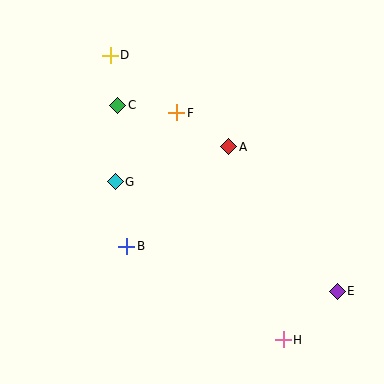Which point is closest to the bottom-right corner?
Point E is closest to the bottom-right corner.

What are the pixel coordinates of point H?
Point H is at (283, 340).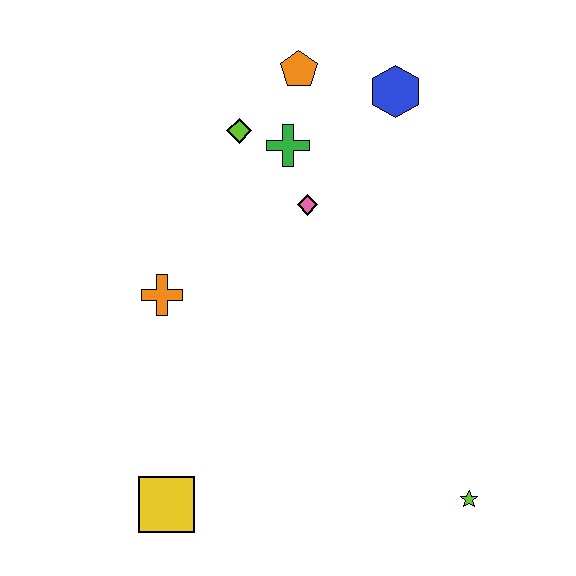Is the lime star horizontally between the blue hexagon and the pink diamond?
No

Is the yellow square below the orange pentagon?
Yes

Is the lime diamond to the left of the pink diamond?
Yes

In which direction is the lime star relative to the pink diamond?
The lime star is below the pink diamond.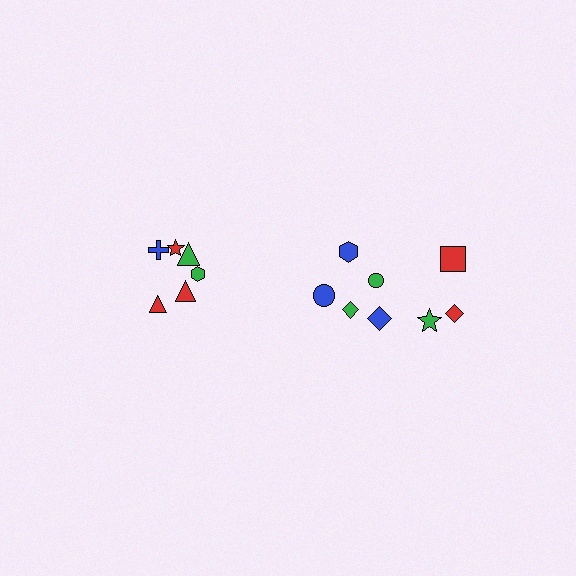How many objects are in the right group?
There are 8 objects.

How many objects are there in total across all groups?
There are 14 objects.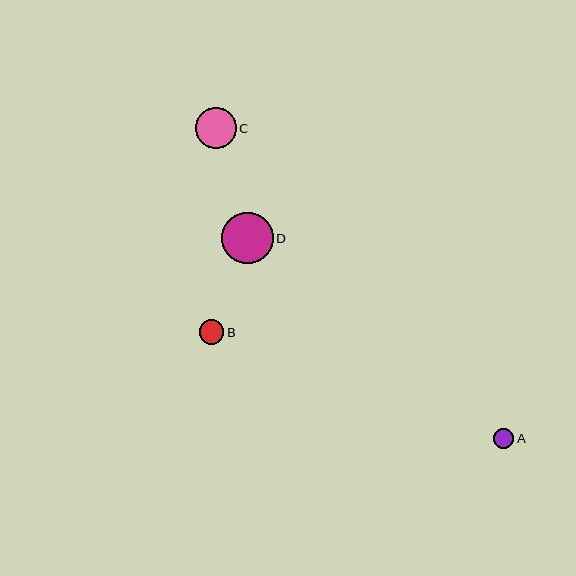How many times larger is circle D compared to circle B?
Circle D is approximately 2.1 times the size of circle B.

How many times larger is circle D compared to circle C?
Circle D is approximately 1.3 times the size of circle C.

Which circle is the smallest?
Circle A is the smallest with a size of approximately 21 pixels.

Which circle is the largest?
Circle D is the largest with a size of approximately 51 pixels.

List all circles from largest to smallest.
From largest to smallest: D, C, B, A.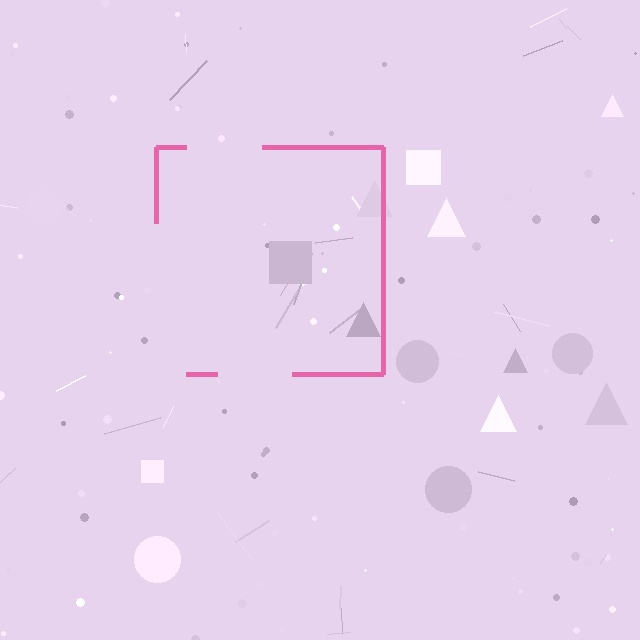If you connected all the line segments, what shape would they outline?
They would outline a square.